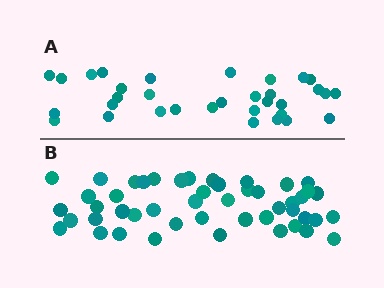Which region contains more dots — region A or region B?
Region B (the bottom region) has more dots.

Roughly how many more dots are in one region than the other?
Region B has approximately 15 more dots than region A.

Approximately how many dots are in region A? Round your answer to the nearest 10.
About 30 dots. (The exact count is 33, which rounds to 30.)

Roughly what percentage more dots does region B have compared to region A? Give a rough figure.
About 45% more.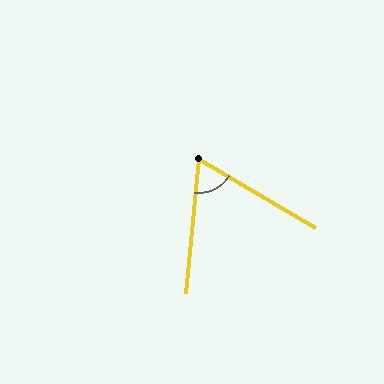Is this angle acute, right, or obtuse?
It is acute.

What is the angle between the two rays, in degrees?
Approximately 65 degrees.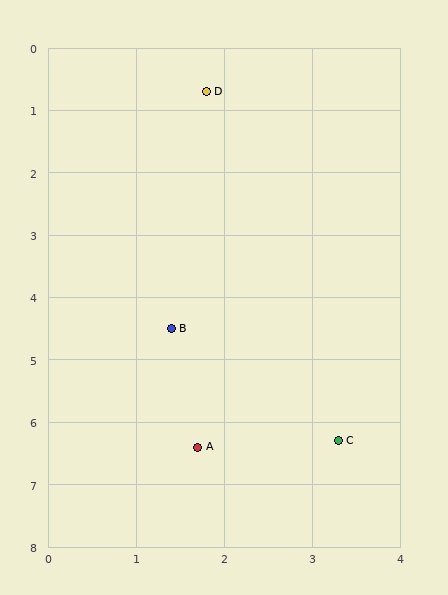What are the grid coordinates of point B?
Point B is at approximately (1.4, 4.5).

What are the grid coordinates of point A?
Point A is at approximately (1.7, 6.4).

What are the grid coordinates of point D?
Point D is at approximately (1.8, 0.7).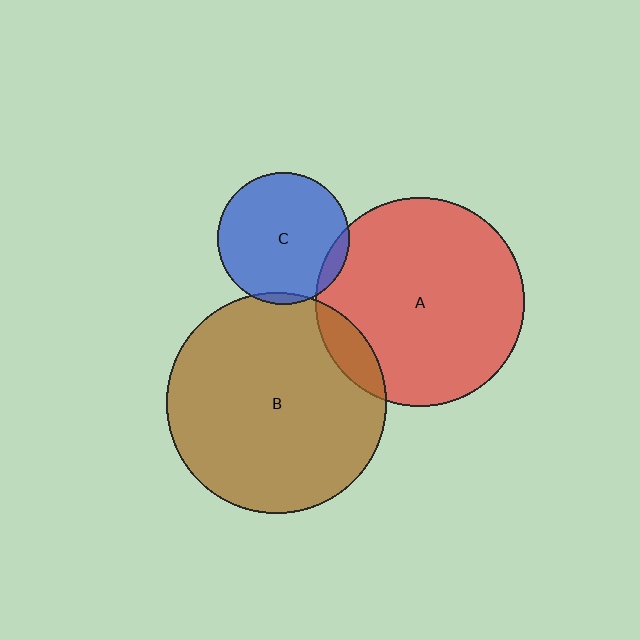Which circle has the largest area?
Circle B (brown).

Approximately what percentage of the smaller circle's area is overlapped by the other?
Approximately 10%.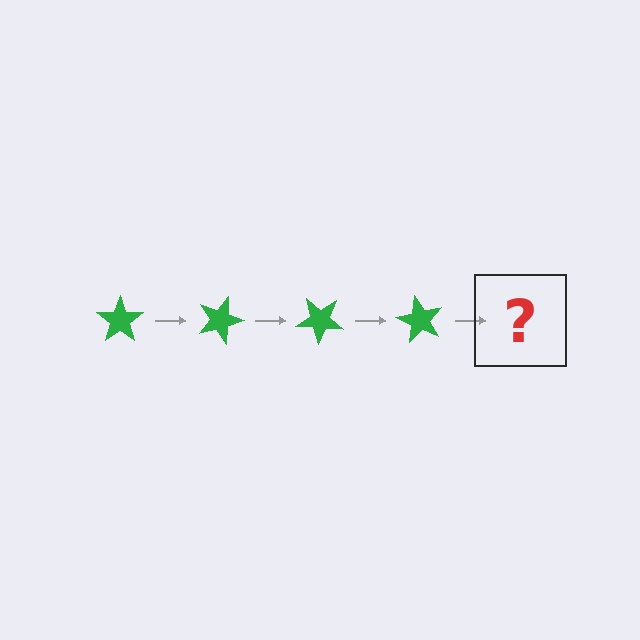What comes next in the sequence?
The next element should be a green star rotated 80 degrees.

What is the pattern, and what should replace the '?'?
The pattern is that the star rotates 20 degrees each step. The '?' should be a green star rotated 80 degrees.